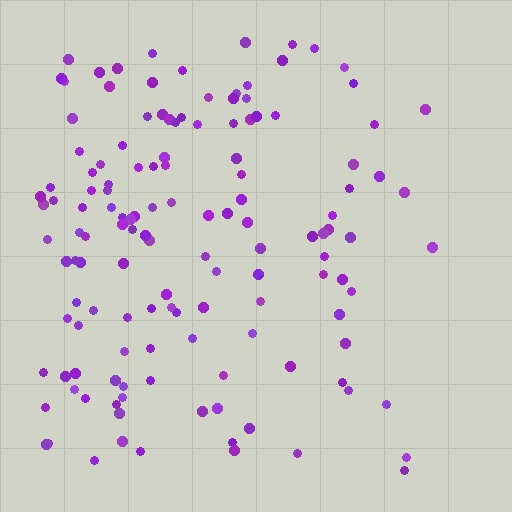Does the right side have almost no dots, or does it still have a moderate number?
Still a moderate number, just noticeably fewer than the left.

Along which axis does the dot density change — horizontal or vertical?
Horizontal.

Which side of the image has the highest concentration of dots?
The left.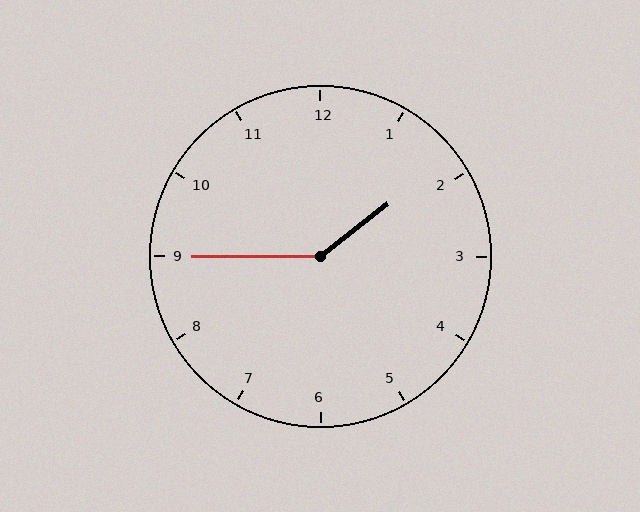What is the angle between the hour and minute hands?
Approximately 142 degrees.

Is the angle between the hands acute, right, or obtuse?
It is obtuse.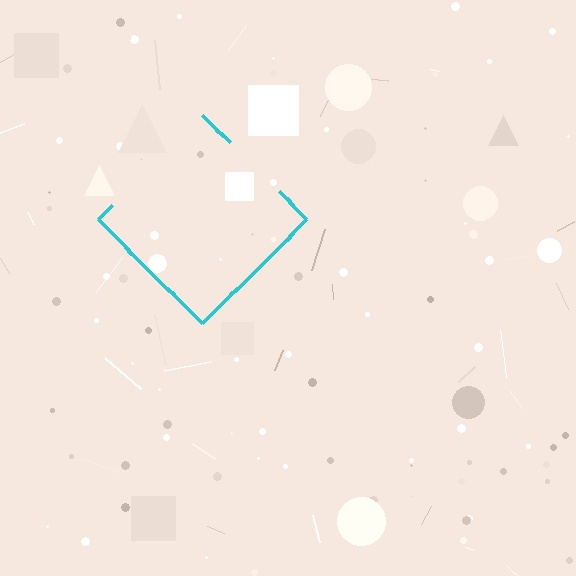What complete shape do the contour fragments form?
The contour fragments form a diamond.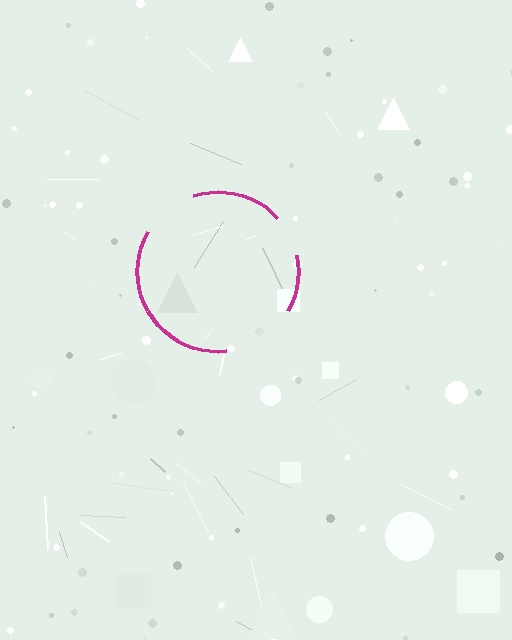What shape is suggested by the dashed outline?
The dashed outline suggests a circle.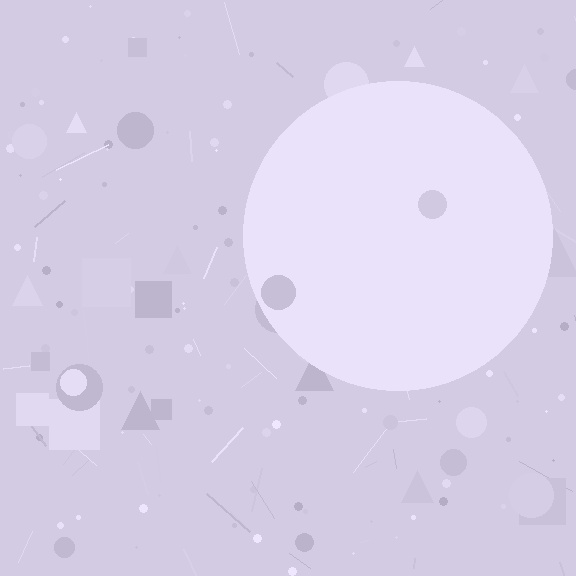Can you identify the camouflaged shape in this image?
The camouflaged shape is a circle.